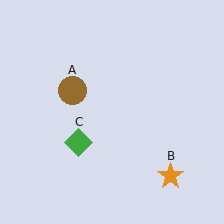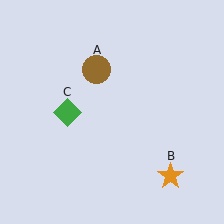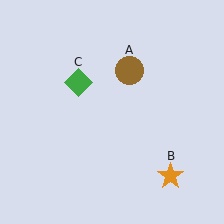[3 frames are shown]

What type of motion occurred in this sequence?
The brown circle (object A), green diamond (object C) rotated clockwise around the center of the scene.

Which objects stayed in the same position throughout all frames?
Orange star (object B) remained stationary.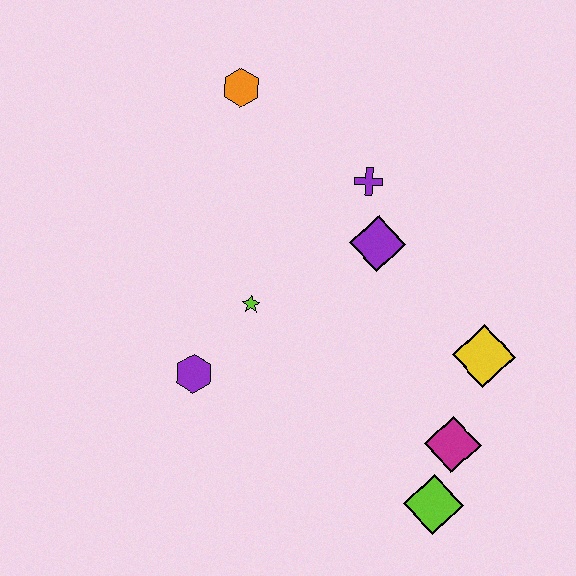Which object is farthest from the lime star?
The lime diamond is farthest from the lime star.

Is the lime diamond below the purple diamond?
Yes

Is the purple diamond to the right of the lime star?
Yes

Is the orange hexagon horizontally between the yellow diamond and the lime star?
No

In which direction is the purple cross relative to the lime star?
The purple cross is above the lime star.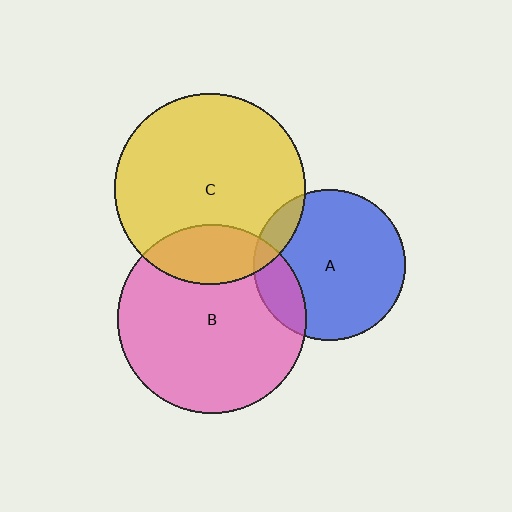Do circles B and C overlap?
Yes.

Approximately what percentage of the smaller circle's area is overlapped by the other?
Approximately 20%.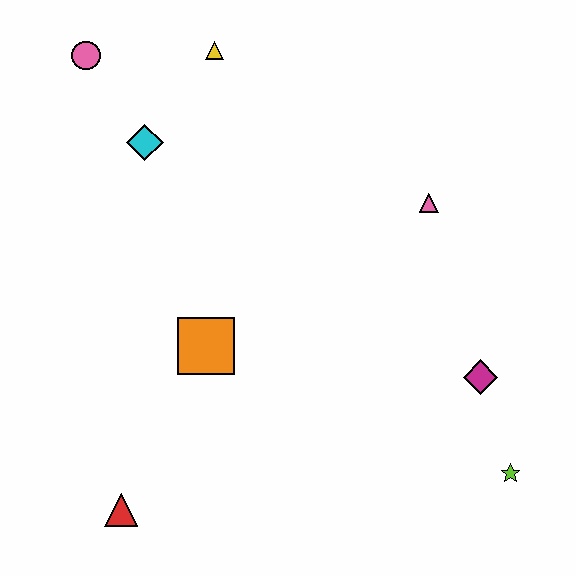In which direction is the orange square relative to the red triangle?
The orange square is above the red triangle.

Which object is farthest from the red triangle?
The yellow triangle is farthest from the red triangle.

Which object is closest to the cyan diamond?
The pink circle is closest to the cyan diamond.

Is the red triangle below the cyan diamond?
Yes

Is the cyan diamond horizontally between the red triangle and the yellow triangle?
Yes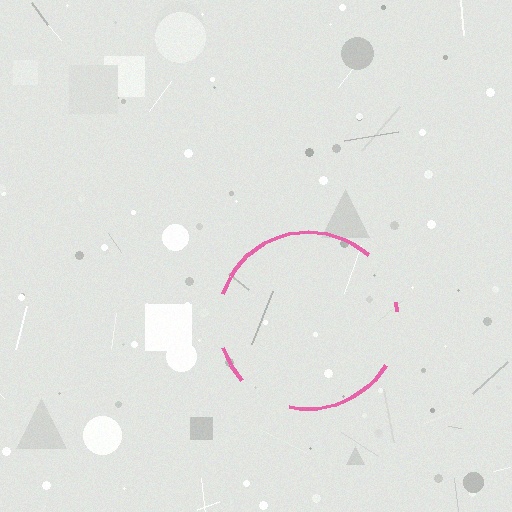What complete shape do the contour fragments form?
The contour fragments form a circle.